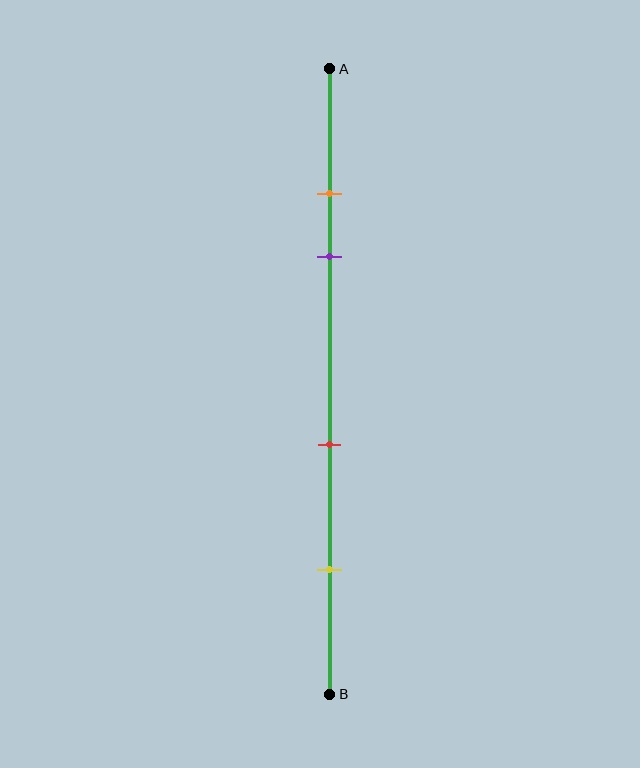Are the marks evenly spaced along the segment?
No, the marks are not evenly spaced.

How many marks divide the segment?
There are 4 marks dividing the segment.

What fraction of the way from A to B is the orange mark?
The orange mark is approximately 20% (0.2) of the way from A to B.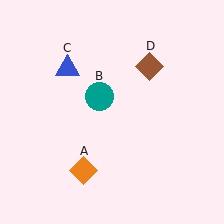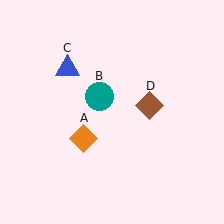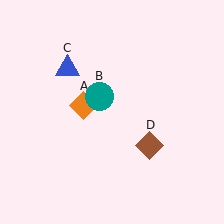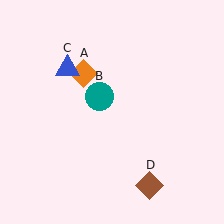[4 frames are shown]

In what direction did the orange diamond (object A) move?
The orange diamond (object A) moved up.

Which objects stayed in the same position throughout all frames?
Teal circle (object B) and blue triangle (object C) remained stationary.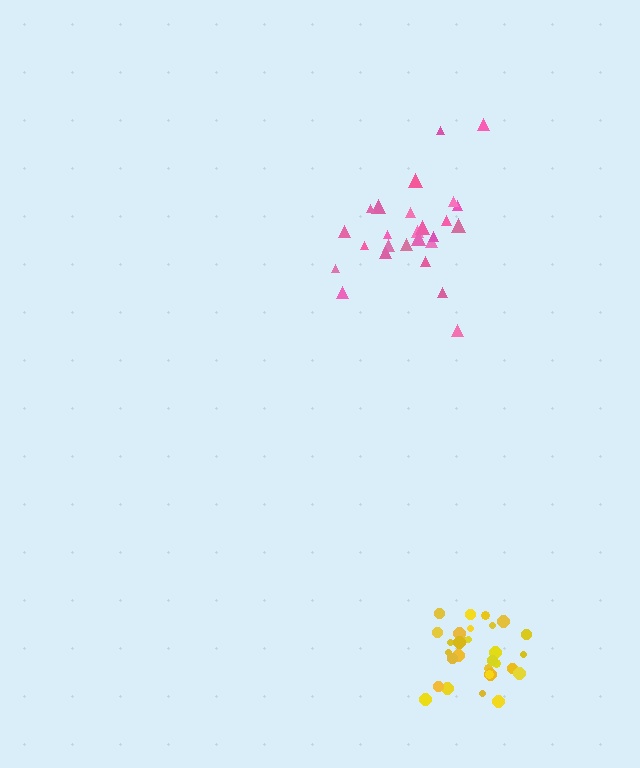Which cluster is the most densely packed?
Yellow.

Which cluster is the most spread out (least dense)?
Pink.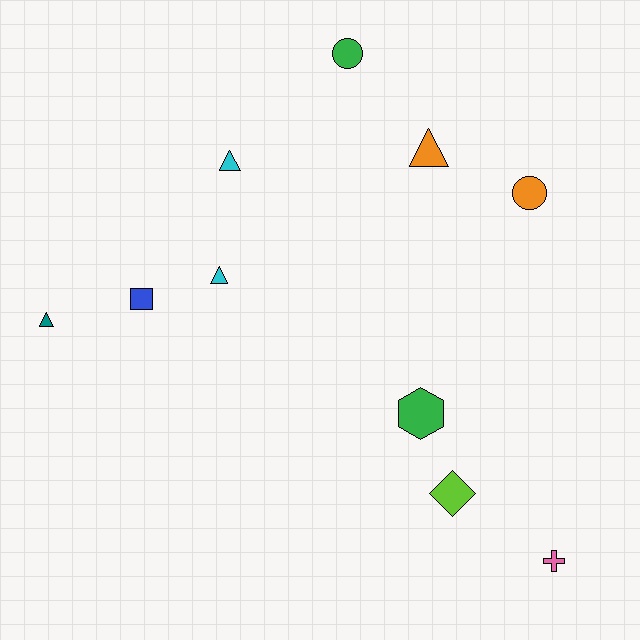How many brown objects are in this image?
There are no brown objects.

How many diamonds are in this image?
There is 1 diamond.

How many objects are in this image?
There are 10 objects.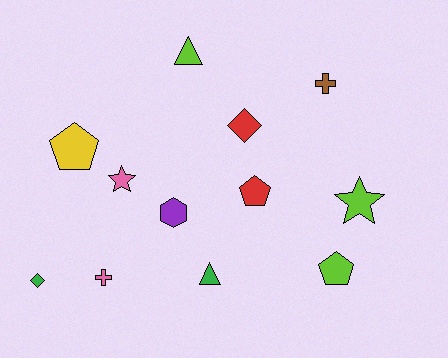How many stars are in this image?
There are 2 stars.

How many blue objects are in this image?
There are no blue objects.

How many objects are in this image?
There are 12 objects.